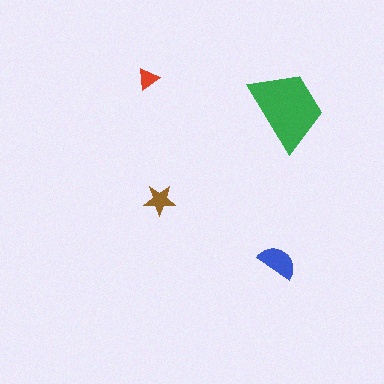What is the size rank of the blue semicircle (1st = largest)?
2nd.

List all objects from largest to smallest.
The green trapezoid, the blue semicircle, the brown star, the red triangle.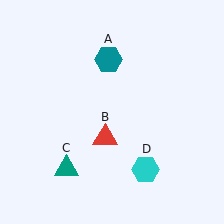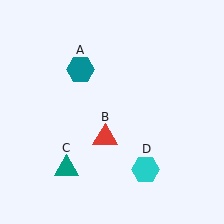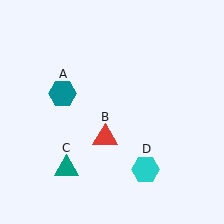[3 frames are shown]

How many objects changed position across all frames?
1 object changed position: teal hexagon (object A).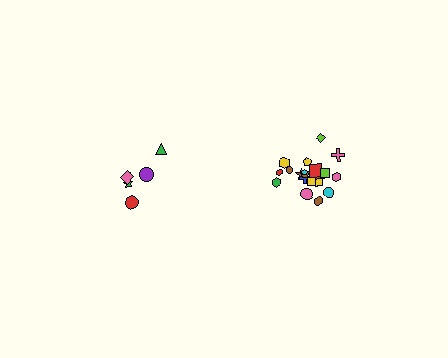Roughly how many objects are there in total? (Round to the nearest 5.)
Roughly 25 objects in total.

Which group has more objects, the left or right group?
The right group.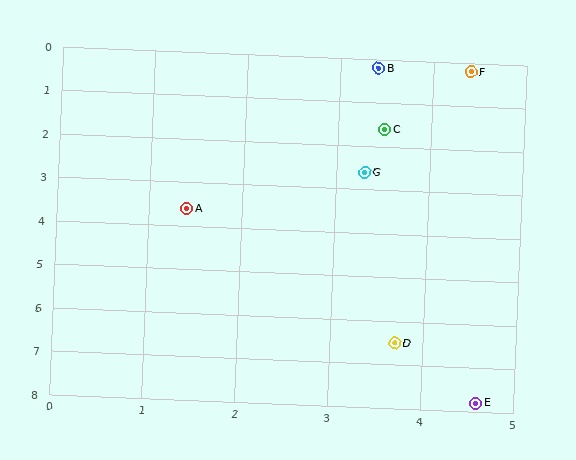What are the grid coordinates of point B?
Point B is at approximately (3.4, 0.2).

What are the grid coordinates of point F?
Point F is at approximately (4.4, 0.2).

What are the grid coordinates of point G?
Point G is at approximately (3.3, 2.6).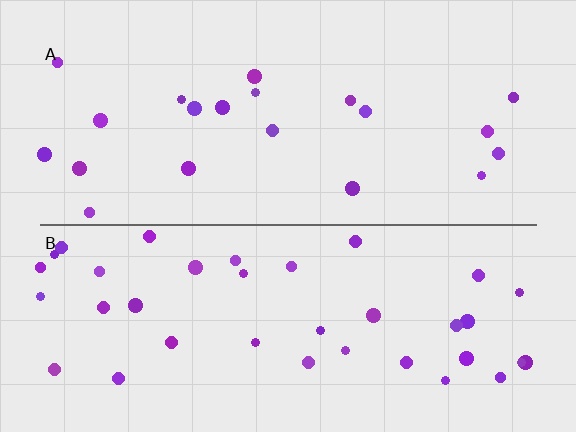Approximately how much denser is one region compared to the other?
Approximately 1.8× — region B over region A.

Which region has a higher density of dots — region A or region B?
B (the bottom).